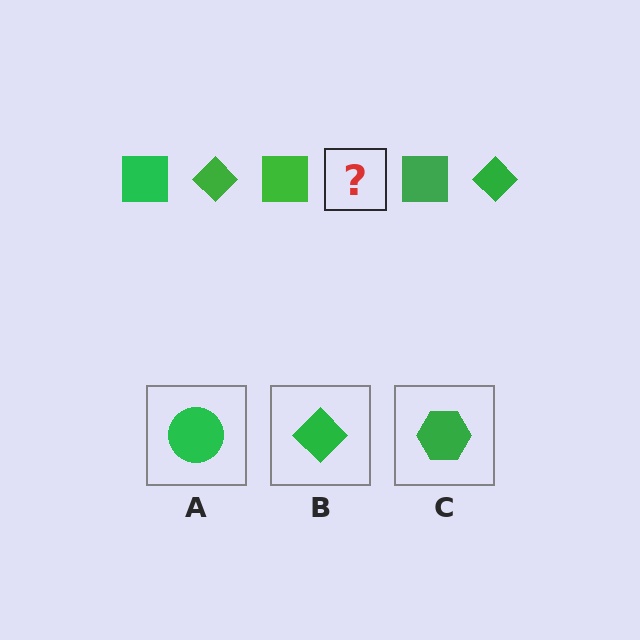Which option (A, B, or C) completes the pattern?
B.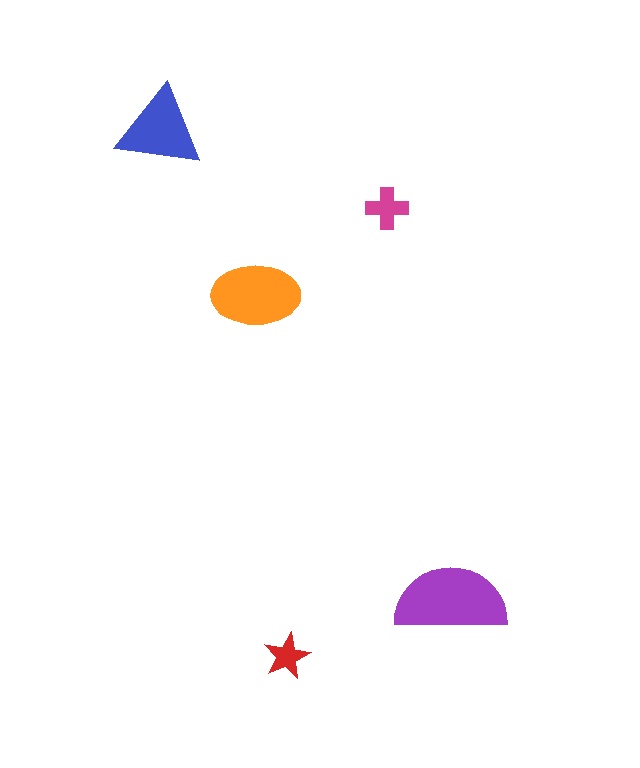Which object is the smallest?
The red star.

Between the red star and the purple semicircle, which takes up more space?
The purple semicircle.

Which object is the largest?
The purple semicircle.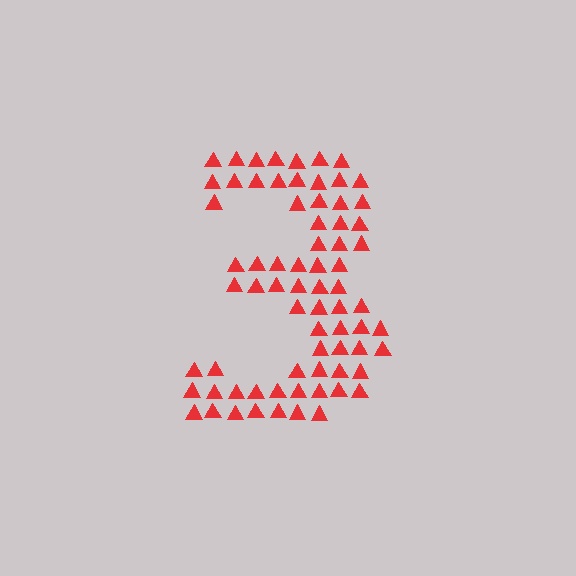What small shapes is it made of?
It is made of small triangles.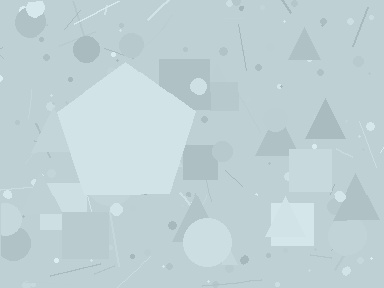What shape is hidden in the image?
A pentagon is hidden in the image.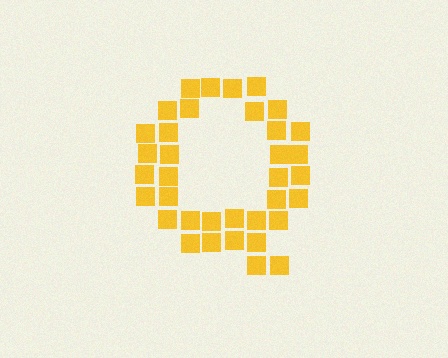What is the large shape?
The large shape is the letter Q.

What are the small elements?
The small elements are squares.